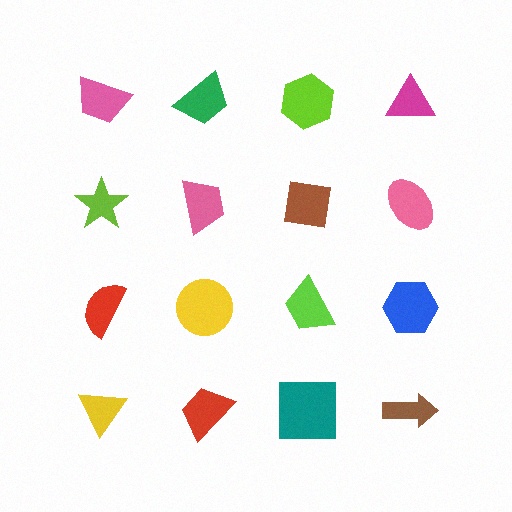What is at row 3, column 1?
A red semicircle.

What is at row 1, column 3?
A lime hexagon.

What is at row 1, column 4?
A magenta triangle.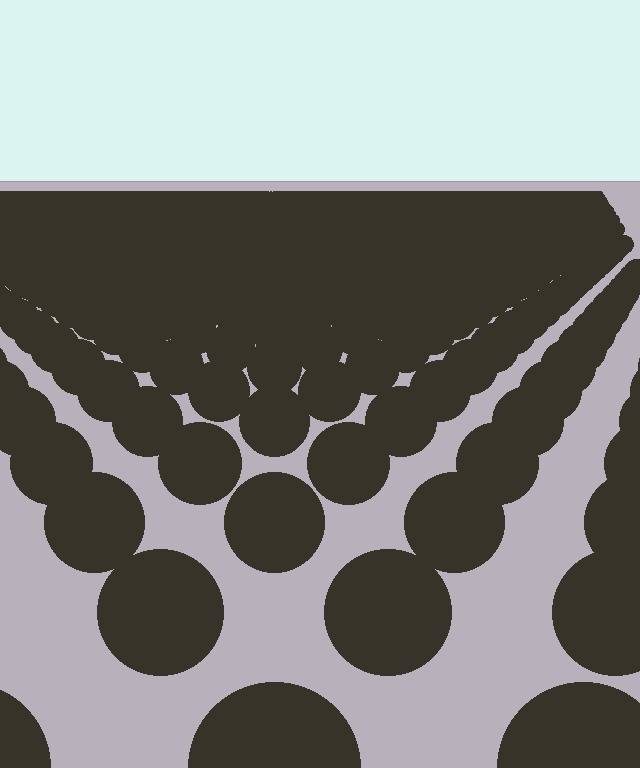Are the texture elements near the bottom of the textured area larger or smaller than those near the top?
Larger. Near the bottom, elements are closer to the viewer and appear at a bigger on-screen size.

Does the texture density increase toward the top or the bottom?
Density increases toward the top.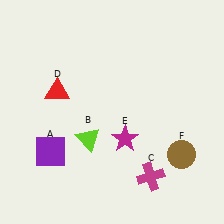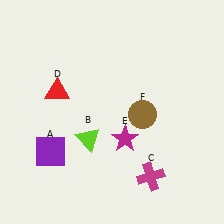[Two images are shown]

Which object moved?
The brown circle (F) moved up.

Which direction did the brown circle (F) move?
The brown circle (F) moved up.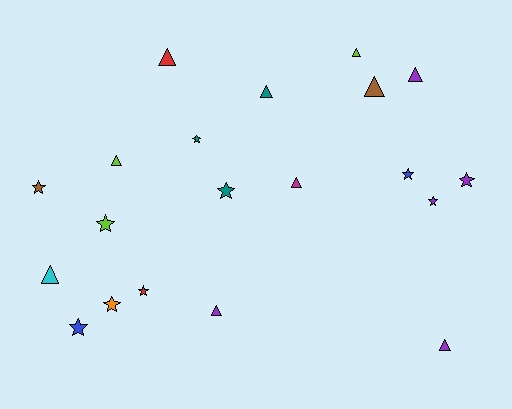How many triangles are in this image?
There are 10 triangles.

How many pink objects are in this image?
There are no pink objects.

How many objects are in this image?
There are 20 objects.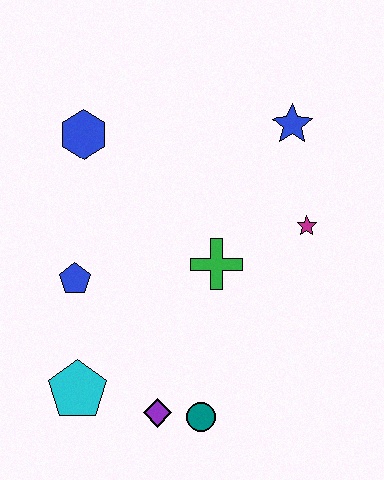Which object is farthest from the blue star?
The cyan pentagon is farthest from the blue star.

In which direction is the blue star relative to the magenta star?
The blue star is above the magenta star.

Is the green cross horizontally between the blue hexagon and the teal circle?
No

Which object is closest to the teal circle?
The purple diamond is closest to the teal circle.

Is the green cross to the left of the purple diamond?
No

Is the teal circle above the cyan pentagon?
No